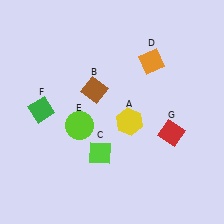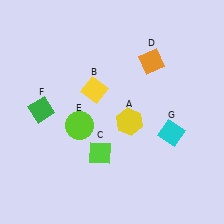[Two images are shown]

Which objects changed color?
B changed from brown to yellow. G changed from red to cyan.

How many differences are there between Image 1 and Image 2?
There are 2 differences between the two images.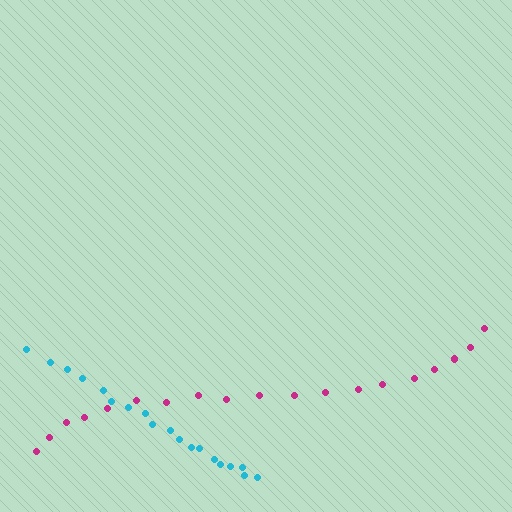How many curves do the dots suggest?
There are 2 distinct paths.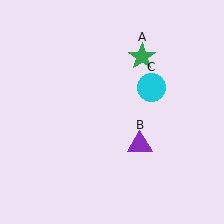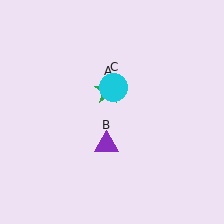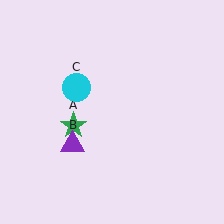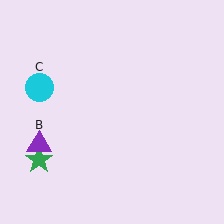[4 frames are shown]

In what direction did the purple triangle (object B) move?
The purple triangle (object B) moved left.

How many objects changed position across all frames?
3 objects changed position: green star (object A), purple triangle (object B), cyan circle (object C).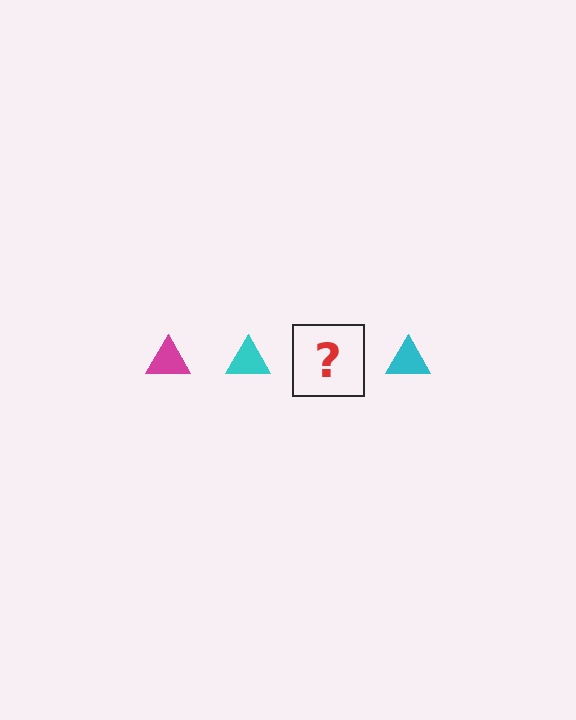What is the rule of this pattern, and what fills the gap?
The rule is that the pattern cycles through magenta, cyan triangles. The gap should be filled with a magenta triangle.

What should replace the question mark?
The question mark should be replaced with a magenta triangle.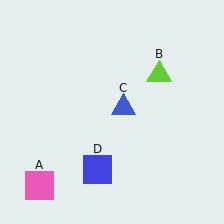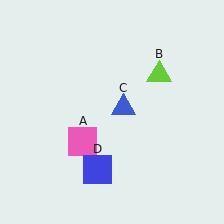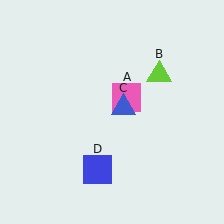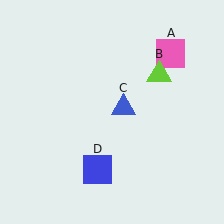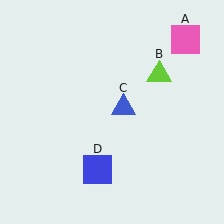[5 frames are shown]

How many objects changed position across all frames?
1 object changed position: pink square (object A).